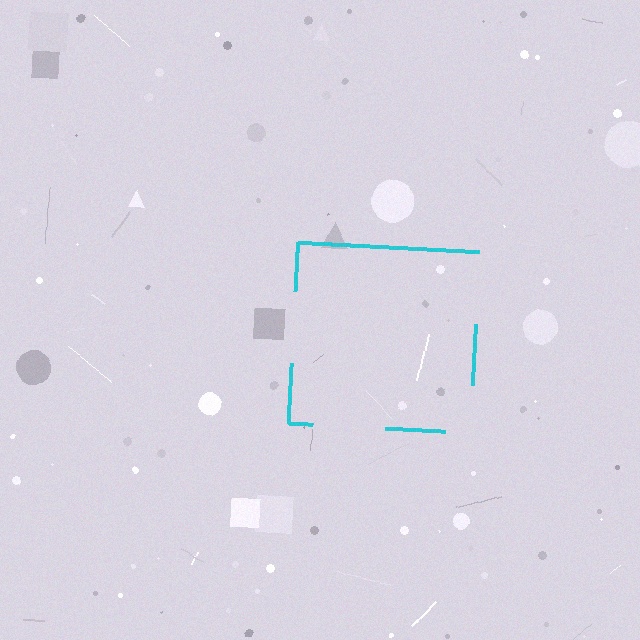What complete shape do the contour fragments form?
The contour fragments form a square.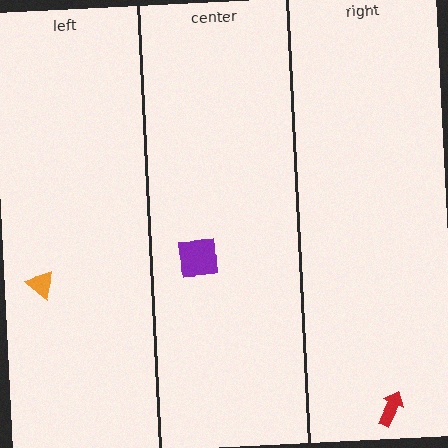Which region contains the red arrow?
The right region.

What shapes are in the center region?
The purple square.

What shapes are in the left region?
The orange triangle.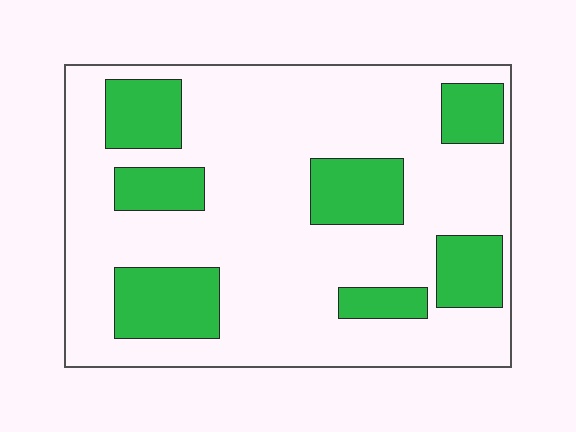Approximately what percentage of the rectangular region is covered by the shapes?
Approximately 25%.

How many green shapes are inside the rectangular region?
7.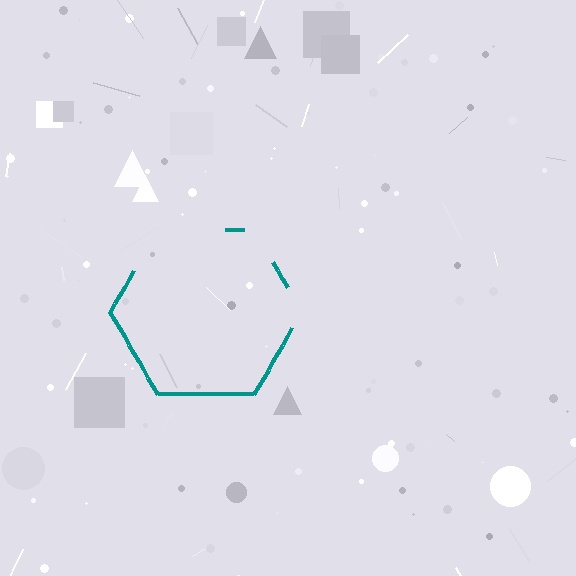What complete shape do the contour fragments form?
The contour fragments form a hexagon.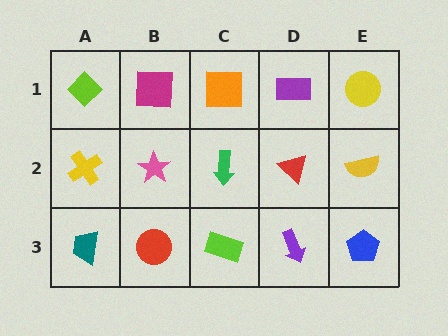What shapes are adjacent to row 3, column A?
A yellow cross (row 2, column A), a red circle (row 3, column B).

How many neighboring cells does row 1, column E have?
2.